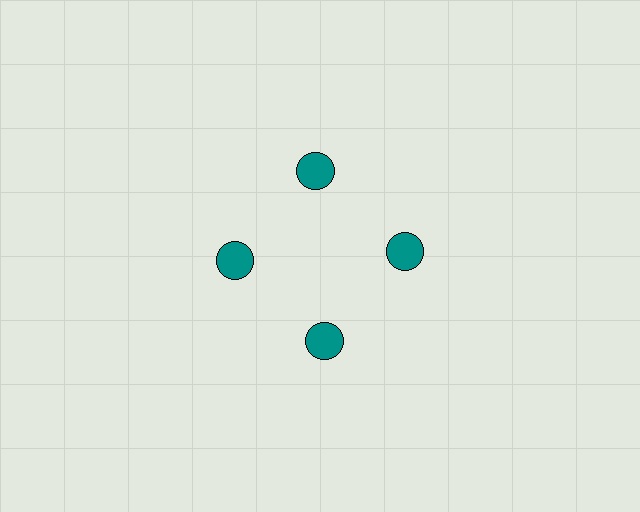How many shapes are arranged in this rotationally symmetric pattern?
There are 4 shapes, arranged in 4 groups of 1.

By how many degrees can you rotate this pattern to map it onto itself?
The pattern maps onto itself every 90 degrees of rotation.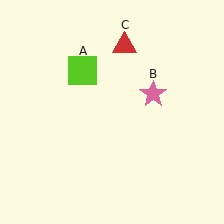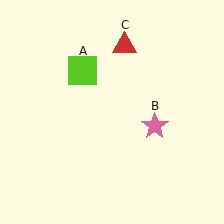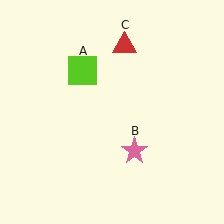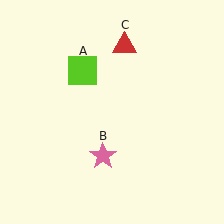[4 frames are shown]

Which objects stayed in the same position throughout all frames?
Lime square (object A) and red triangle (object C) remained stationary.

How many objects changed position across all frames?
1 object changed position: pink star (object B).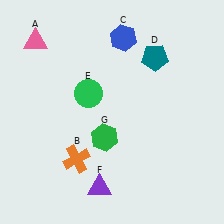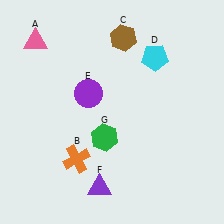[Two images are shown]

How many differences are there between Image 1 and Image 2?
There are 3 differences between the two images.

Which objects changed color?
C changed from blue to brown. D changed from teal to cyan. E changed from green to purple.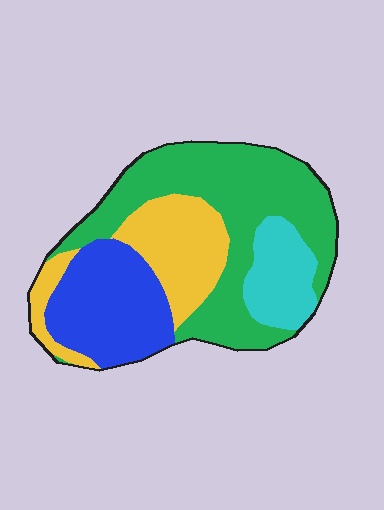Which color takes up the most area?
Green, at roughly 45%.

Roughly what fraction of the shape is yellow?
Yellow covers about 20% of the shape.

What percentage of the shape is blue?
Blue takes up about one quarter (1/4) of the shape.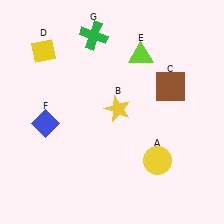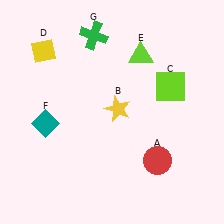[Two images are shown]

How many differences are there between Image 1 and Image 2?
There are 3 differences between the two images.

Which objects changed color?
A changed from yellow to red. C changed from brown to lime. F changed from blue to teal.